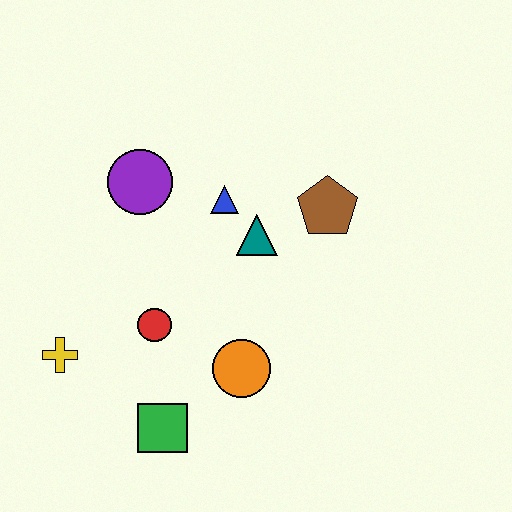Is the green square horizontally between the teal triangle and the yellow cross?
Yes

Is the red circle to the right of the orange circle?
No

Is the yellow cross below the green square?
No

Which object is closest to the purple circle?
The blue triangle is closest to the purple circle.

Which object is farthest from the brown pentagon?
The yellow cross is farthest from the brown pentagon.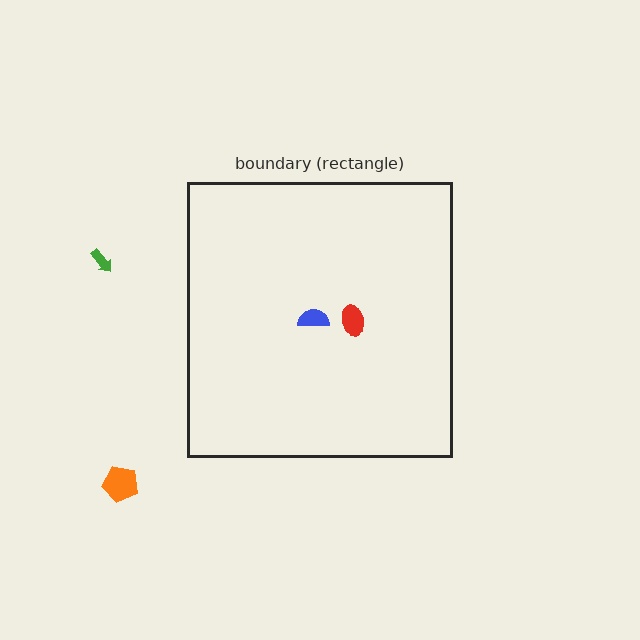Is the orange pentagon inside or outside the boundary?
Outside.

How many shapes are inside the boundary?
2 inside, 2 outside.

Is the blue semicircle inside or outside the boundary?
Inside.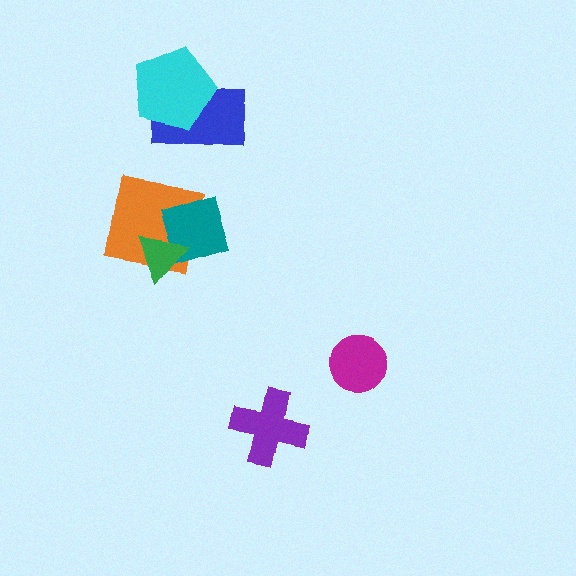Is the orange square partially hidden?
Yes, it is partially covered by another shape.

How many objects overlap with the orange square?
2 objects overlap with the orange square.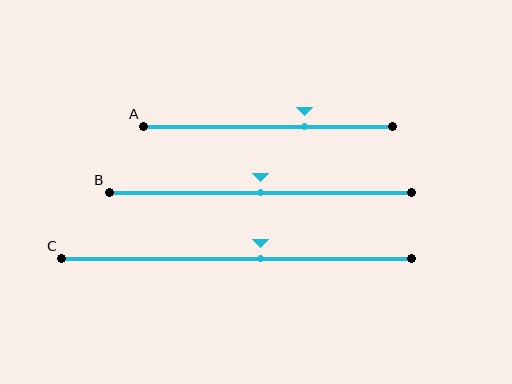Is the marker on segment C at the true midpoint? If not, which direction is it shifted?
No, the marker on segment C is shifted to the right by about 7% of the segment length.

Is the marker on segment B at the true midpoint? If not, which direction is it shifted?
Yes, the marker on segment B is at the true midpoint.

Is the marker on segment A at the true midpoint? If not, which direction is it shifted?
No, the marker on segment A is shifted to the right by about 15% of the segment length.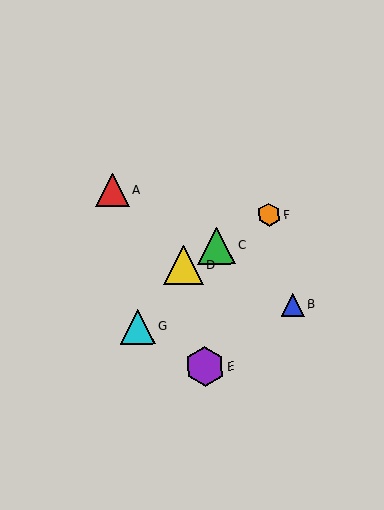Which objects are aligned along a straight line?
Objects C, D, F are aligned along a straight line.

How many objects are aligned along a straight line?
3 objects (C, D, F) are aligned along a straight line.